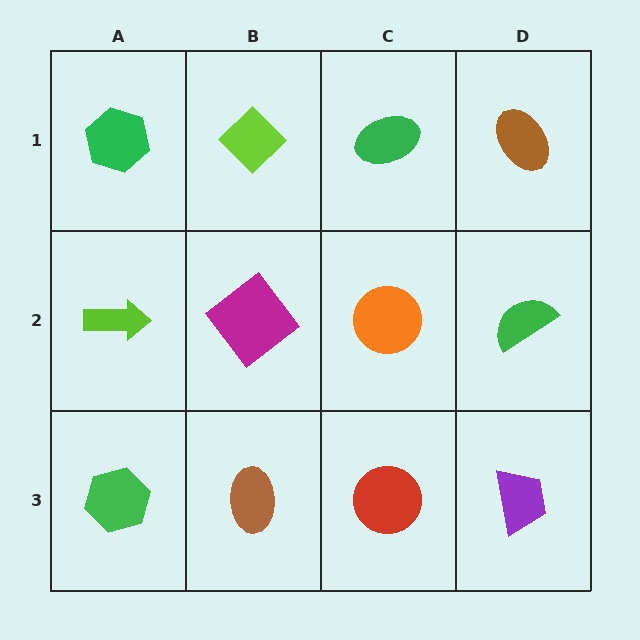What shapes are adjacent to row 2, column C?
A green ellipse (row 1, column C), a red circle (row 3, column C), a magenta diamond (row 2, column B), a green semicircle (row 2, column D).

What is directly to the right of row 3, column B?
A red circle.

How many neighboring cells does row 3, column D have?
2.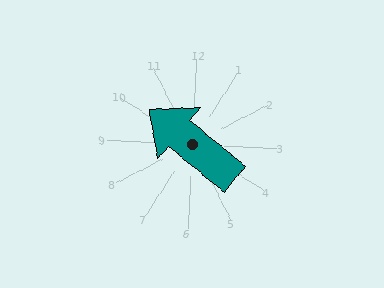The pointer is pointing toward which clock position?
Roughly 10 o'clock.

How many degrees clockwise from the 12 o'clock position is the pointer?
Approximately 306 degrees.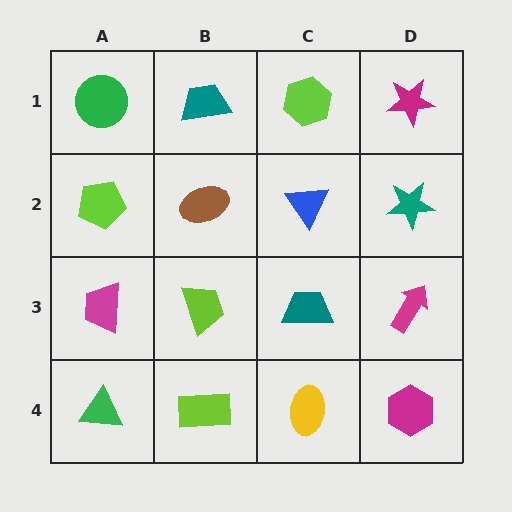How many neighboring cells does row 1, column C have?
3.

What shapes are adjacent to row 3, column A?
A lime pentagon (row 2, column A), a green triangle (row 4, column A), a lime trapezoid (row 3, column B).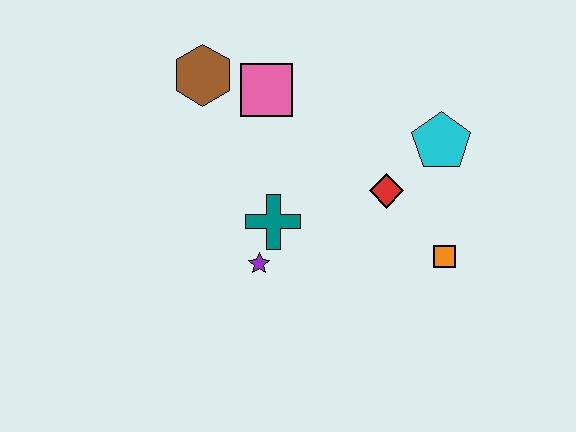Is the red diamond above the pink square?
No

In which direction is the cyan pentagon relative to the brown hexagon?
The cyan pentagon is to the right of the brown hexagon.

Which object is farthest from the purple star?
The cyan pentagon is farthest from the purple star.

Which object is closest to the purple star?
The teal cross is closest to the purple star.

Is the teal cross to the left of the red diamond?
Yes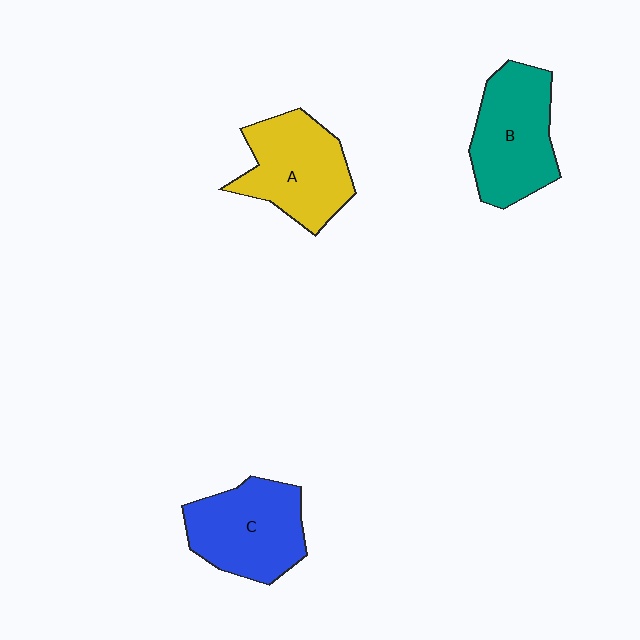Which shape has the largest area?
Shape B (teal).